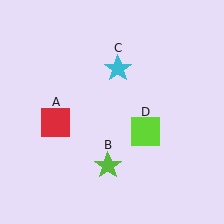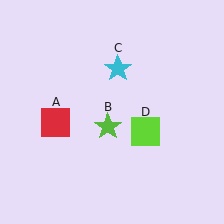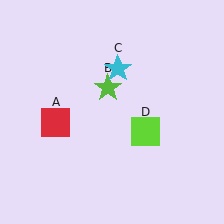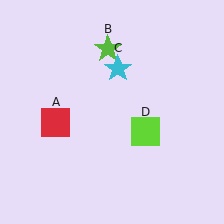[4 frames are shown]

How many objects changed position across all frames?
1 object changed position: lime star (object B).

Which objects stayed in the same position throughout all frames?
Red square (object A) and cyan star (object C) and lime square (object D) remained stationary.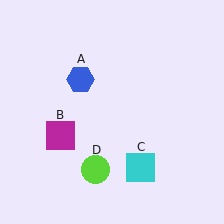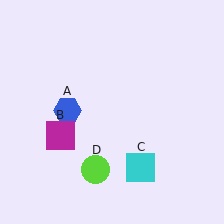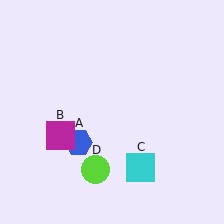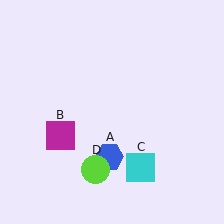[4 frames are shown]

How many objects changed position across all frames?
1 object changed position: blue hexagon (object A).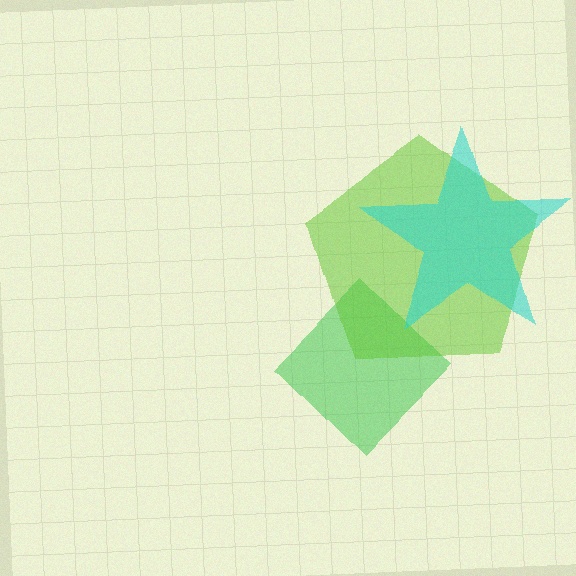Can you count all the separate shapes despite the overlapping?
Yes, there are 3 separate shapes.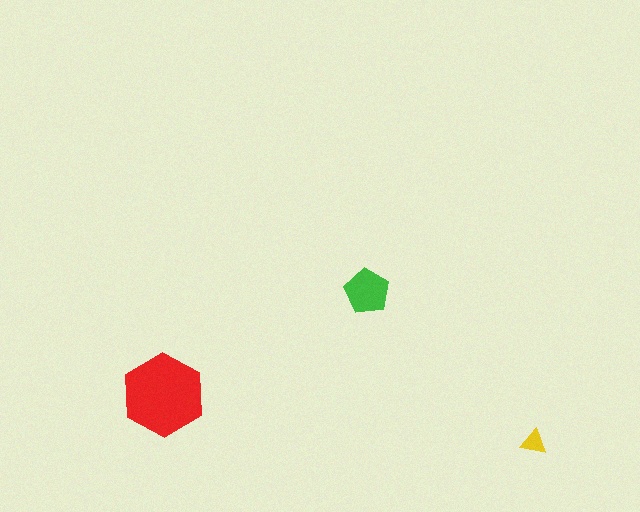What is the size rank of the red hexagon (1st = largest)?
1st.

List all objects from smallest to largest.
The yellow triangle, the green pentagon, the red hexagon.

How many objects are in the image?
There are 3 objects in the image.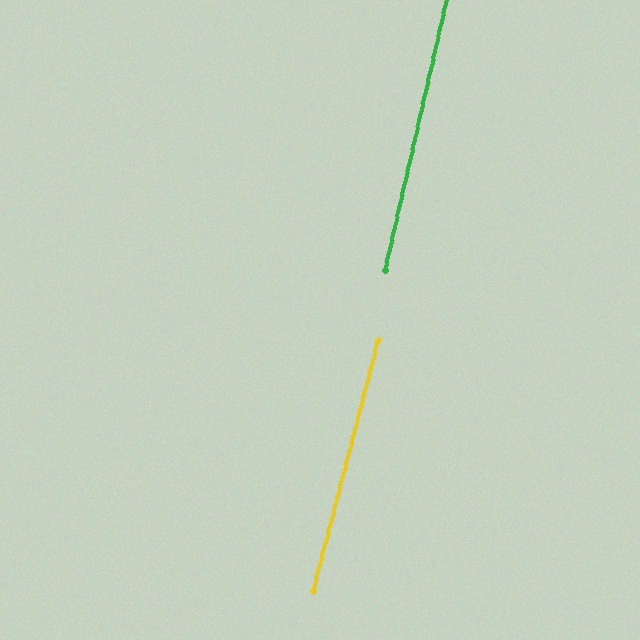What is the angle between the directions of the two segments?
Approximately 2 degrees.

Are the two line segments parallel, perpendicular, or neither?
Parallel — their directions differ by only 1.9°.